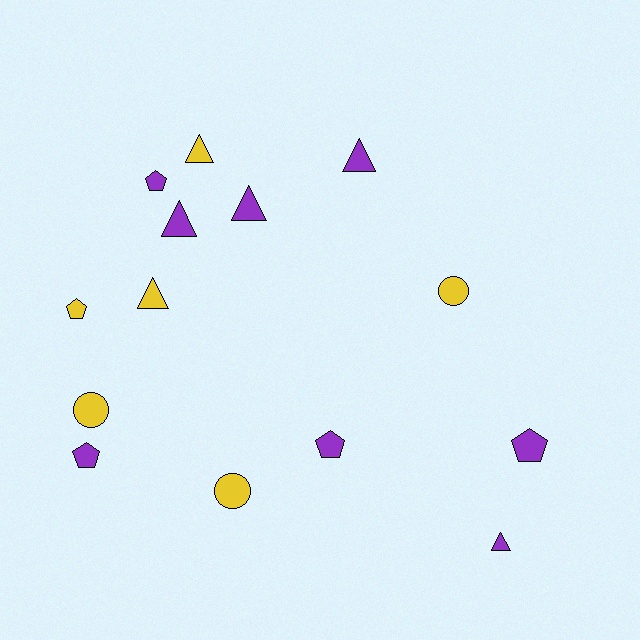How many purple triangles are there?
There are 4 purple triangles.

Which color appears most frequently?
Purple, with 8 objects.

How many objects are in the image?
There are 14 objects.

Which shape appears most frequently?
Triangle, with 6 objects.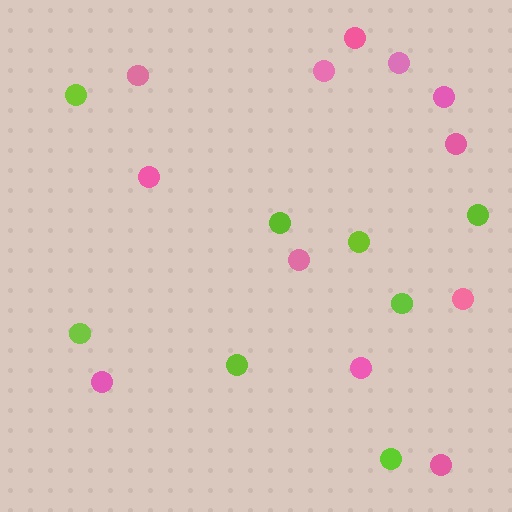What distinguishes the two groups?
There are 2 groups: one group of pink circles (12) and one group of lime circles (8).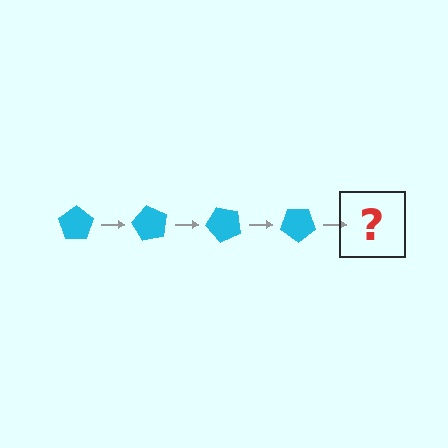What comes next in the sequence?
The next element should be a cyan pentagon rotated 240 degrees.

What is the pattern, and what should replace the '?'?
The pattern is that the pentagon rotates 60 degrees each step. The '?' should be a cyan pentagon rotated 240 degrees.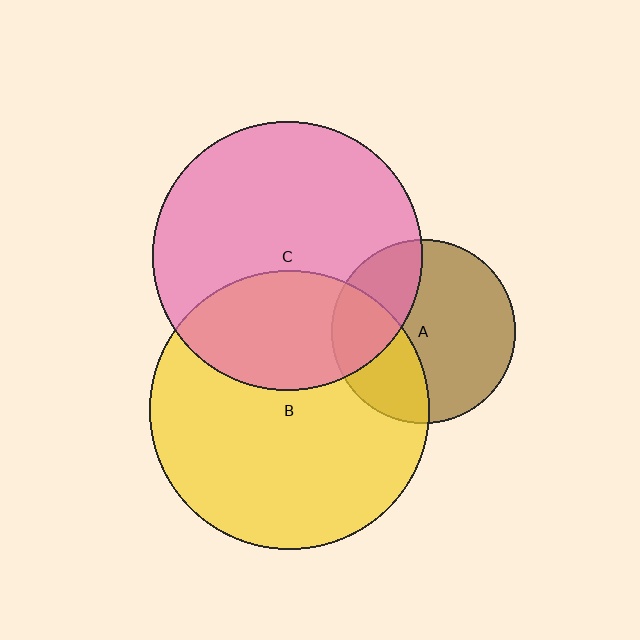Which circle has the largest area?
Circle B (yellow).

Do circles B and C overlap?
Yes.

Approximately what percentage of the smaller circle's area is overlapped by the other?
Approximately 35%.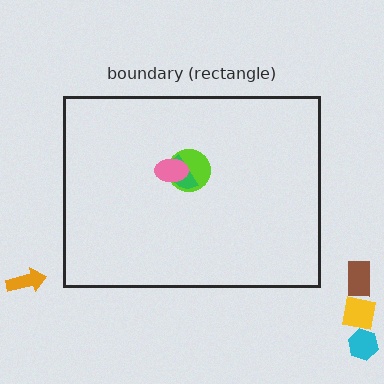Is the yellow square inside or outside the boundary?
Outside.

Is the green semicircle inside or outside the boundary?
Inside.